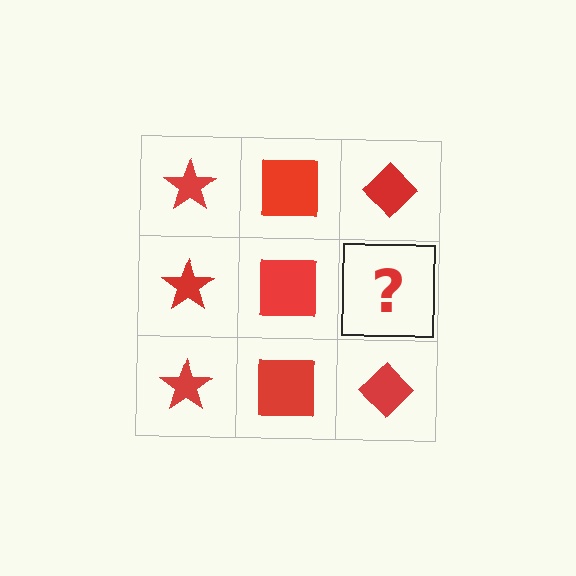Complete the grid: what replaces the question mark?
The question mark should be replaced with a red diamond.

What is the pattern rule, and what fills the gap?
The rule is that each column has a consistent shape. The gap should be filled with a red diamond.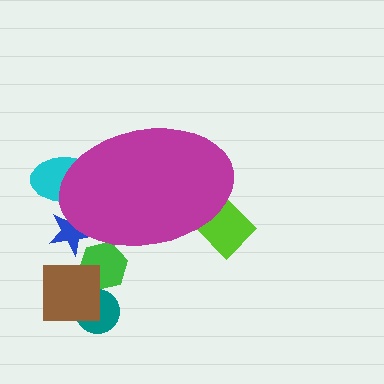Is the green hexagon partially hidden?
Yes, the green hexagon is partially hidden behind the magenta ellipse.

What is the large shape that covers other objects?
A magenta ellipse.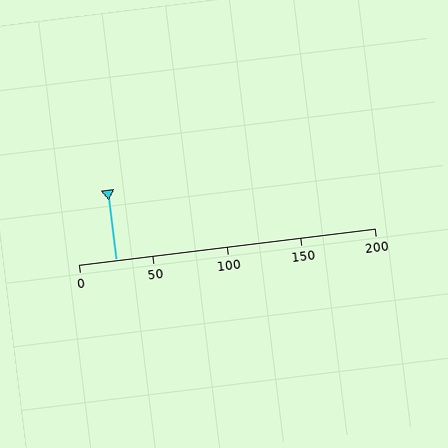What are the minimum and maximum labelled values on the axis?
The axis runs from 0 to 200.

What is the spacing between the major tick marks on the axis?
The major ticks are spaced 50 apart.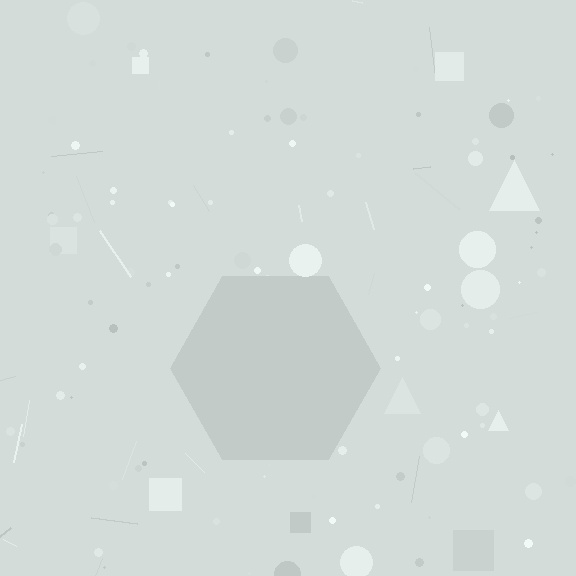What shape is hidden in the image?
A hexagon is hidden in the image.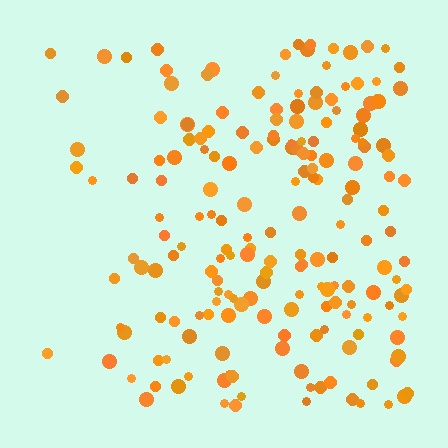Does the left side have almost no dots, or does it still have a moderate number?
Still a moderate number, just noticeably fewer than the right.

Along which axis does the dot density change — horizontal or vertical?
Horizontal.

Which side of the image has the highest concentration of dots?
The right.